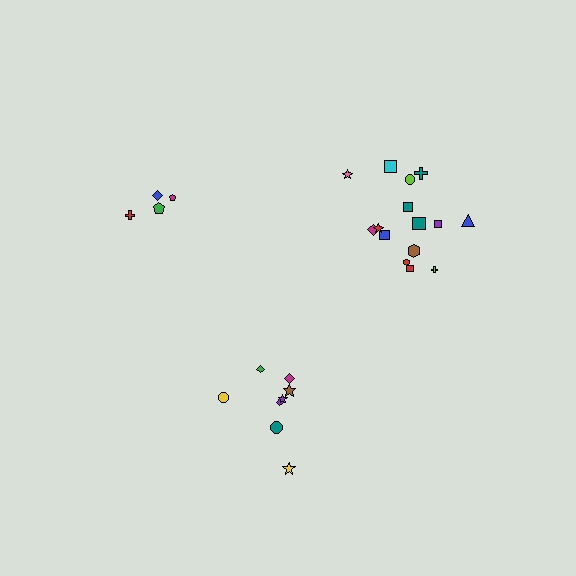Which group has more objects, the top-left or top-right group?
The top-right group.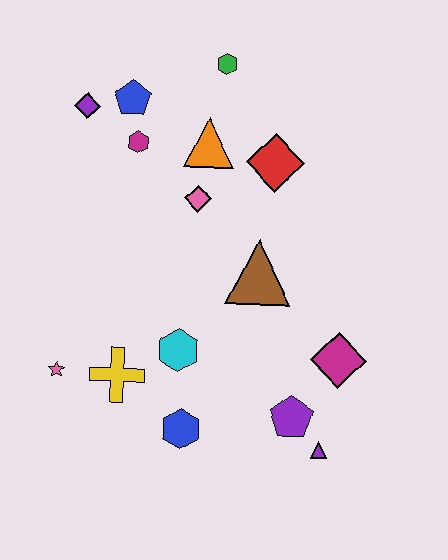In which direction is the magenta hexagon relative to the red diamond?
The magenta hexagon is to the left of the red diamond.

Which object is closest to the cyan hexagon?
The yellow cross is closest to the cyan hexagon.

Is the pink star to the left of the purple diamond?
Yes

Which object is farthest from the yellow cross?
The green hexagon is farthest from the yellow cross.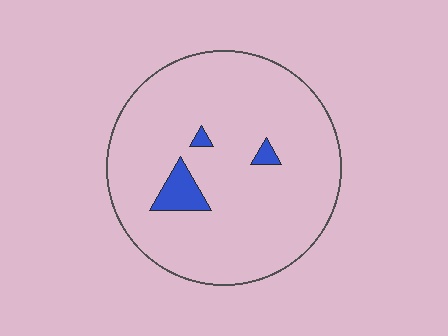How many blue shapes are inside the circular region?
3.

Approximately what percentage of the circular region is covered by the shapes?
Approximately 5%.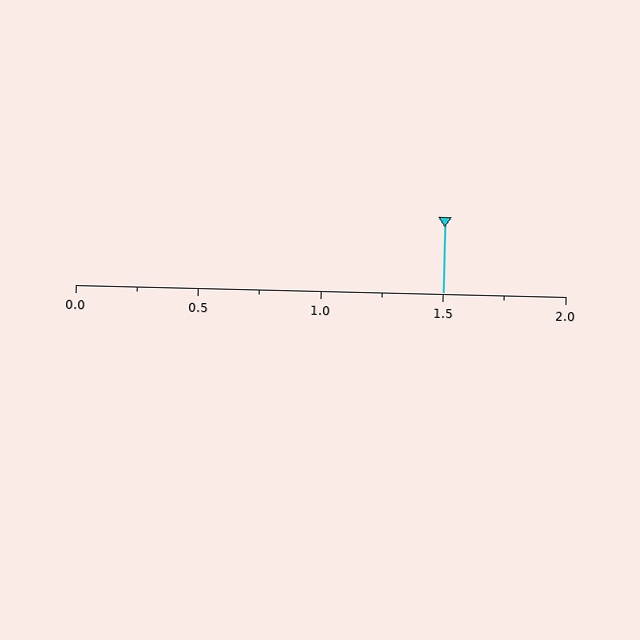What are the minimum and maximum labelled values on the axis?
The axis runs from 0.0 to 2.0.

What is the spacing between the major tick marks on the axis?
The major ticks are spaced 0.5 apart.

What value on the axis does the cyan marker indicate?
The marker indicates approximately 1.5.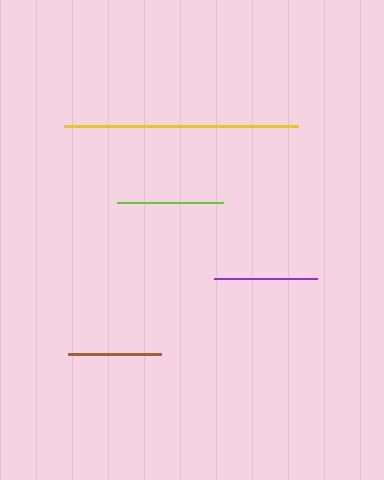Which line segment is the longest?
The yellow line is the longest at approximately 233 pixels.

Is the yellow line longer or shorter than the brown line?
The yellow line is longer than the brown line.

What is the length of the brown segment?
The brown segment is approximately 93 pixels long.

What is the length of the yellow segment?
The yellow segment is approximately 233 pixels long.